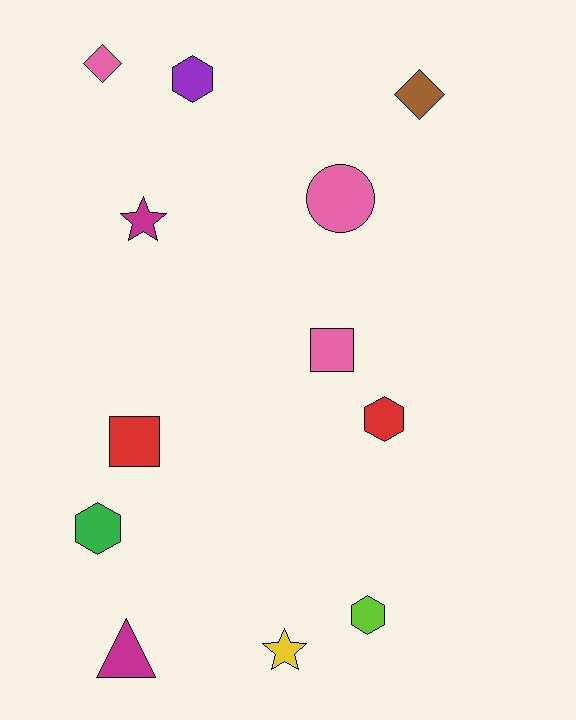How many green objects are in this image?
There is 1 green object.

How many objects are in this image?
There are 12 objects.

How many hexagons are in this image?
There are 4 hexagons.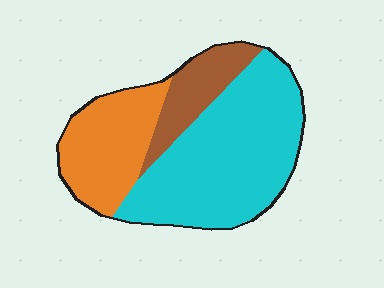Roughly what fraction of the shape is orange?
Orange takes up about one quarter (1/4) of the shape.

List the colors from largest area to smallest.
From largest to smallest: cyan, orange, brown.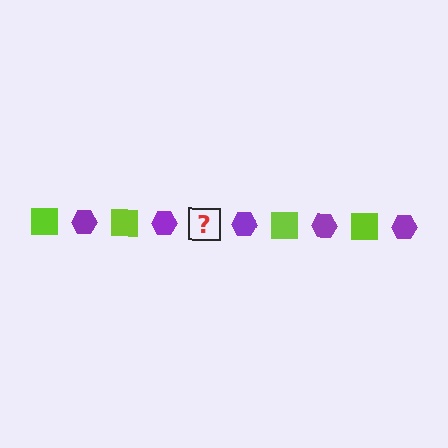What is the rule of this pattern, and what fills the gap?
The rule is that the pattern alternates between lime square and purple hexagon. The gap should be filled with a lime square.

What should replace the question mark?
The question mark should be replaced with a lime square.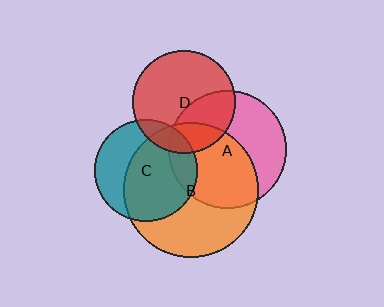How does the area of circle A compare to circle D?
Approximately 1.3 times.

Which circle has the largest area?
Circle B (orange).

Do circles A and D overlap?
Yes.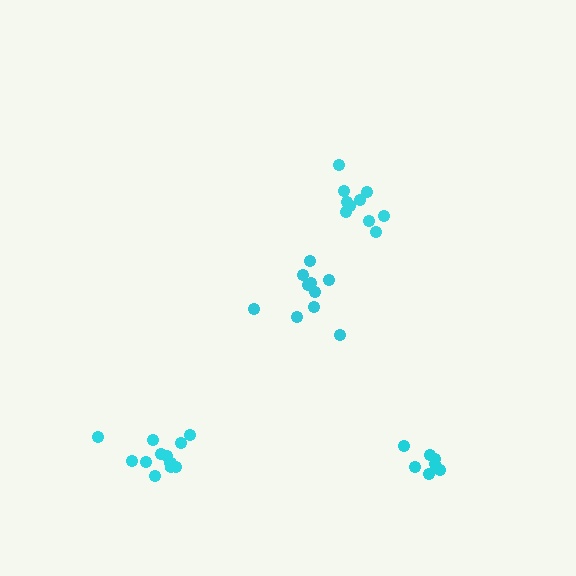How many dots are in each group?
Group 1: 10 dots, Group 2: 13 dots, Group 3: 10 dots, Group 4: 7 dots (40 total).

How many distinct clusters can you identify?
There are 4 distinct clusters.